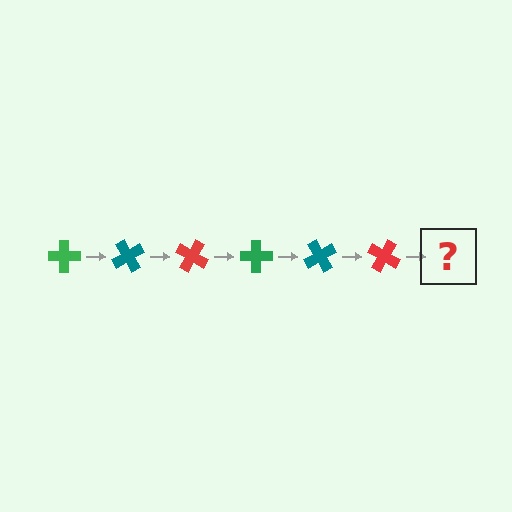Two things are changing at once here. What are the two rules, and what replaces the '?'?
The two rules are that it rotates 60 degrees each step and the color cycles through green, teal, and red. The '?' should be a green cross, rotated 360 degrees from the start.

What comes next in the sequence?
The next element should be a green cross, rotated 360 degrees from the start.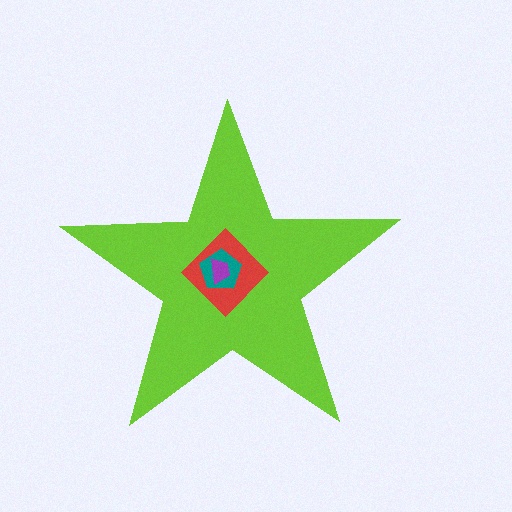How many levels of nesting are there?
4.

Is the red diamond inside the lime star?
Yes.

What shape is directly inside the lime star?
The red diamond.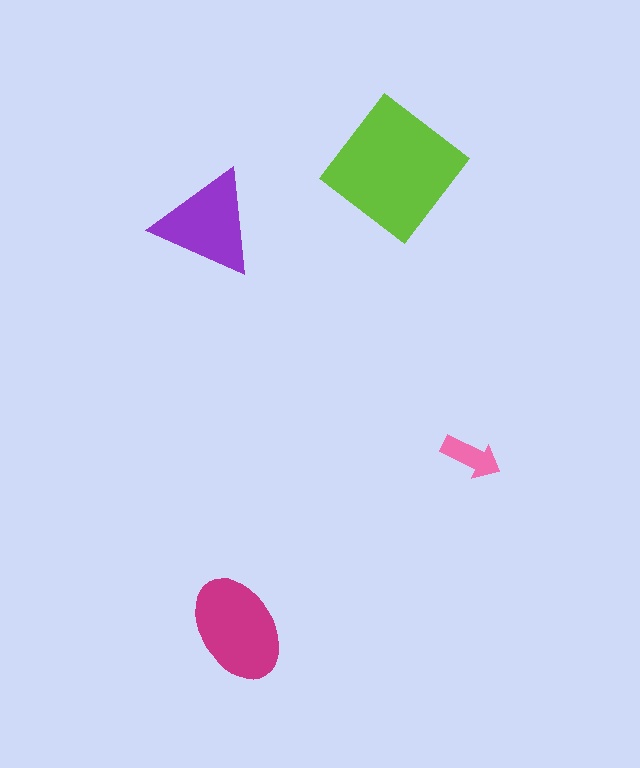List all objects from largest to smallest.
The lime diamond, the magenta ellipse, the purple triangle, the pink arrow.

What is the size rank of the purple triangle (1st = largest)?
3rd.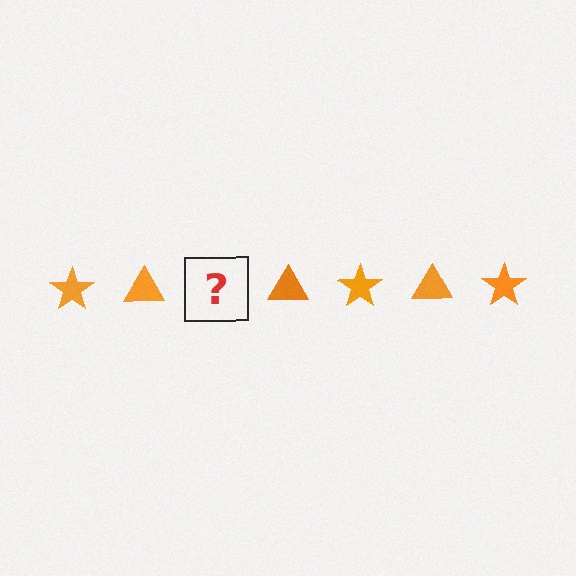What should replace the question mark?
The question mark should be replaced with an orange star.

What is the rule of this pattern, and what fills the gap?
The rule is that the pattern cycles through star, triangle shapes in orange. The gap should be filled with an orange star.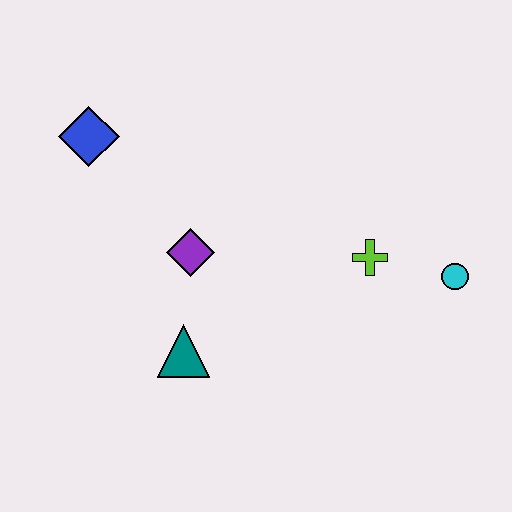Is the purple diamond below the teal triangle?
No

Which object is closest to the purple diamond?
The teal triangle is closest to the purple diamond.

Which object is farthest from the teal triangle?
The cyan circle is farthest from the teal triangle.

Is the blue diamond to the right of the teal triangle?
No